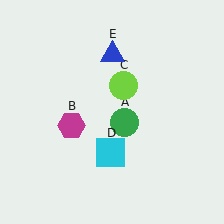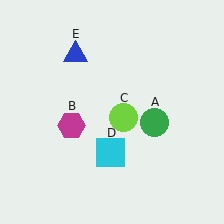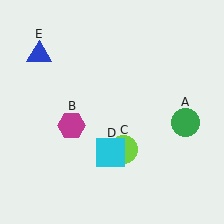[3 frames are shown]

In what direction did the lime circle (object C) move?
The lime circle (object C) moved down.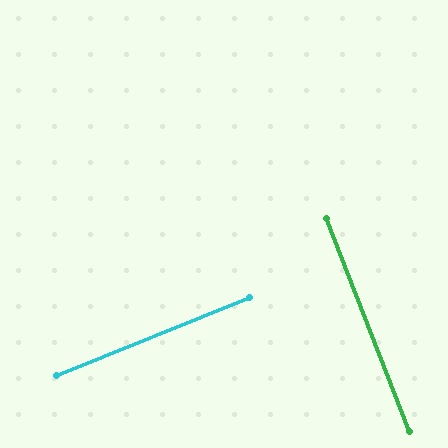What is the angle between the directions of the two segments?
Approximately 89 degrees.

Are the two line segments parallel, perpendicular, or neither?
Perpendicular — they meet at approximately 89°.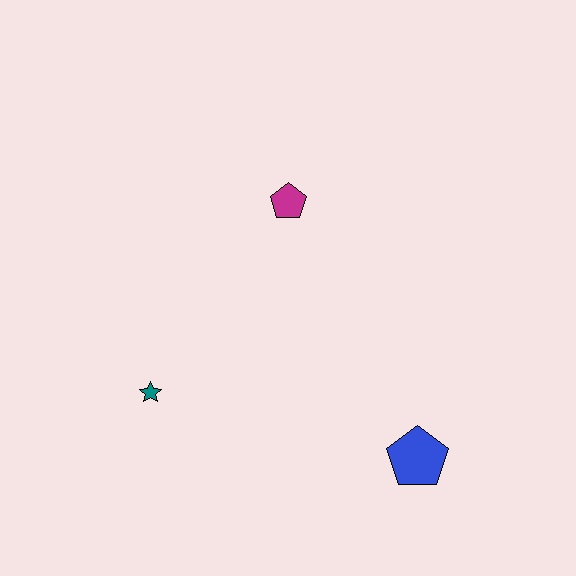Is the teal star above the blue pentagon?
Yes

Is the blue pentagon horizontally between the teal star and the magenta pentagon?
No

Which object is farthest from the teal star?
The blue pentagon is farthest from the teal star.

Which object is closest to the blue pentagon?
The teal star is closest to the blue pentagon.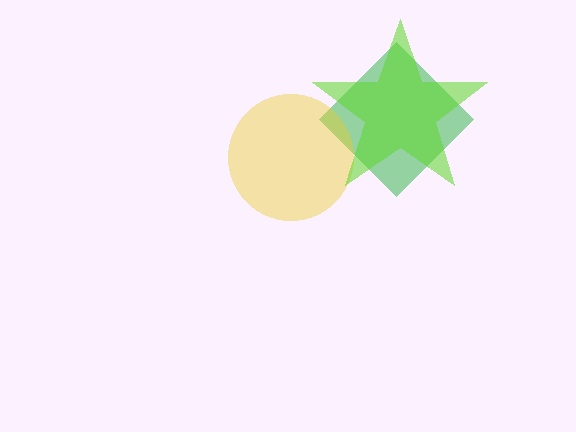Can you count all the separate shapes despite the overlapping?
Yes, there are 3 separate shapes.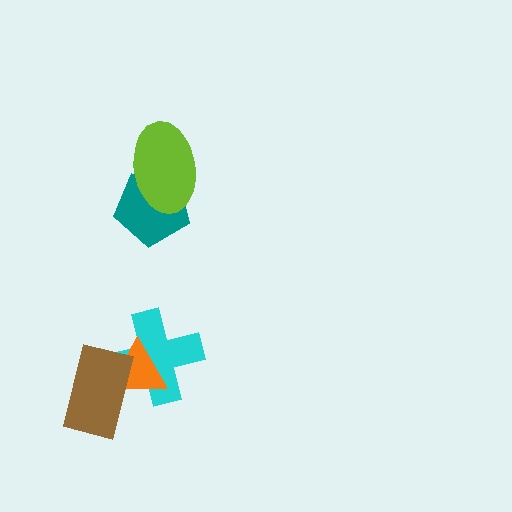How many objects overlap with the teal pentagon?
1 object overlaps with the teal pentagon.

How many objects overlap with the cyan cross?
2 objects overlap with the cyan cross.